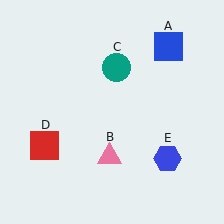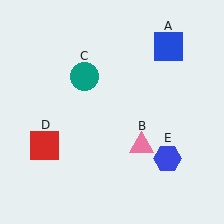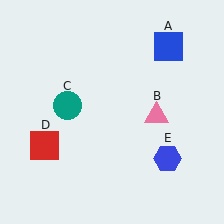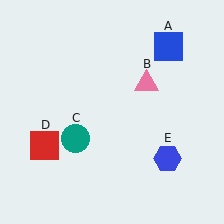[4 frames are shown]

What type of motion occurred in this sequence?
The pink triangle (object B), teal circle (object C) rotated counterclockwise around the center of the scene.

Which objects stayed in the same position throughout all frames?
Blue square (object A) and red square (object D) and blue hexagon (object E) remained stationary.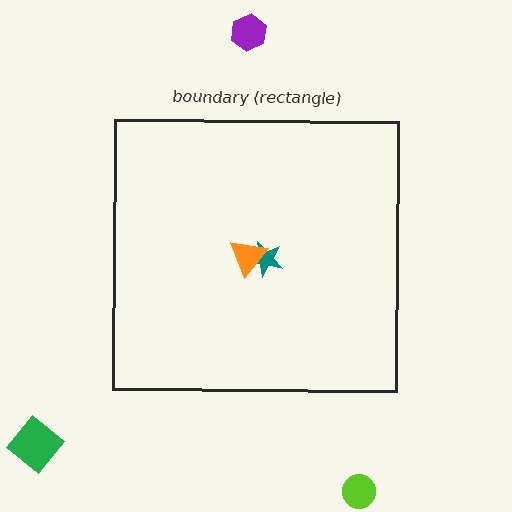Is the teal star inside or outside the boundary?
Inside.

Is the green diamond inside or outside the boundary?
Outside.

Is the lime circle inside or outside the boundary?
Outside.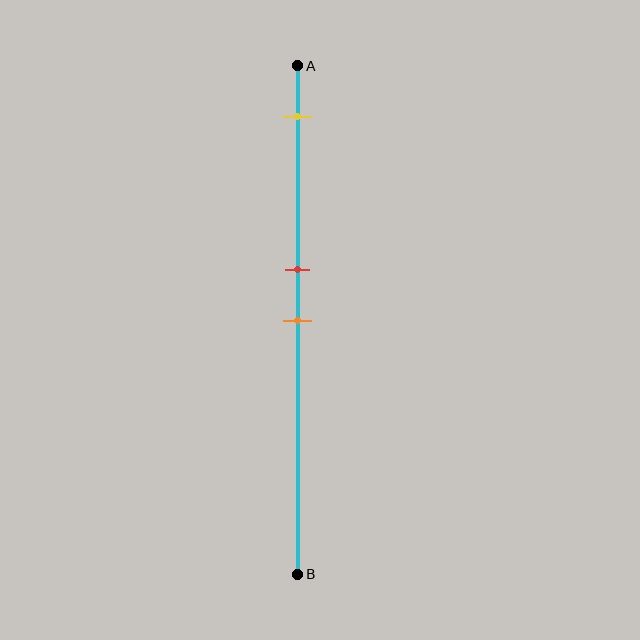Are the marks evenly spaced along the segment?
No, the marks are not evenly spaced.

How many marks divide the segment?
There are 3 marks dividing the segment.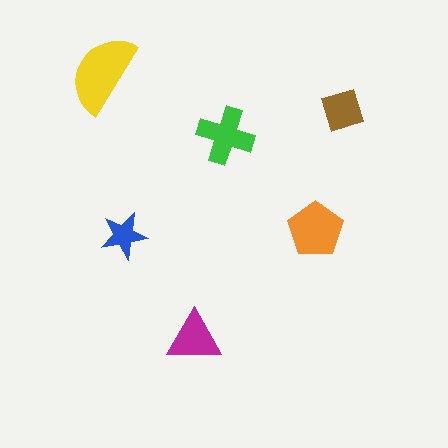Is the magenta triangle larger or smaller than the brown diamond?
Larger.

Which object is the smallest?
The blue star.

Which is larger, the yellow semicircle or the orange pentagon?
The yellow semicircle.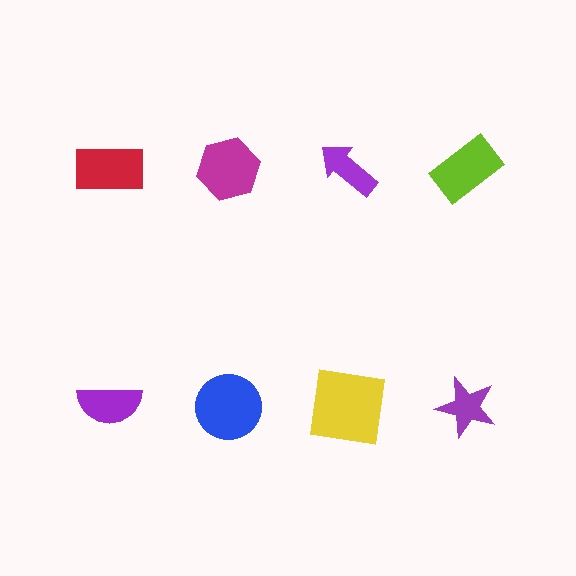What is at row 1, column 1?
A red rectangle.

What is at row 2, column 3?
A yellow square.